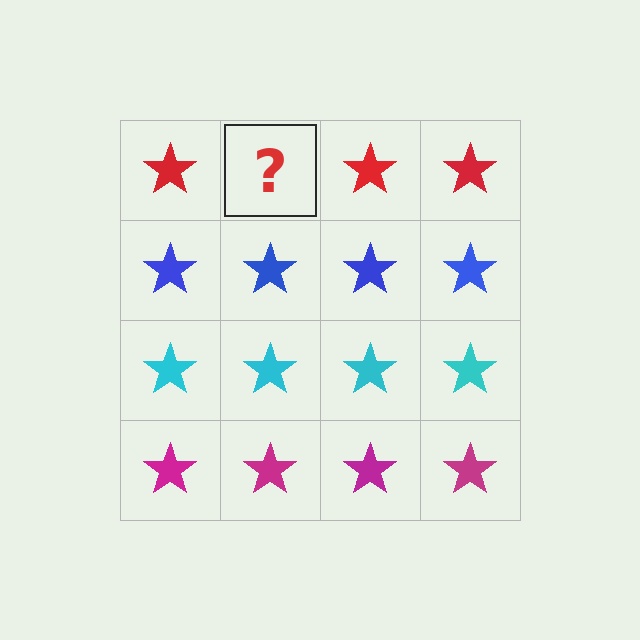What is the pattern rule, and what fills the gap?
The rule is that each row has a consistent color. The gap should be filled with a red star.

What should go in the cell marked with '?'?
The missing cell should contain a red star.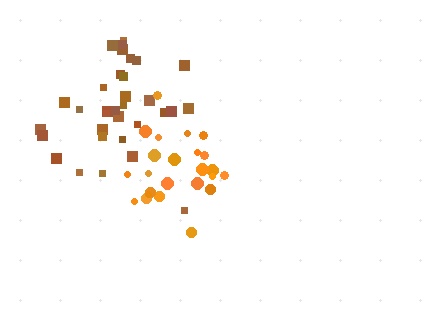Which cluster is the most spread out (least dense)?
Brown.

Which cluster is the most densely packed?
Orange.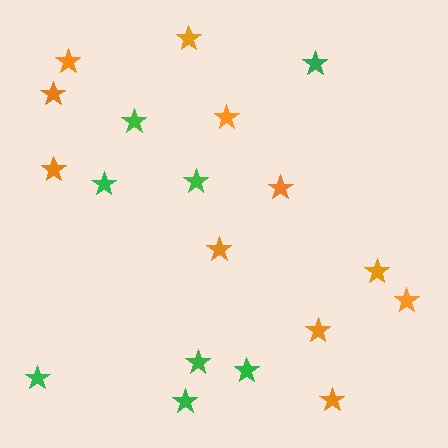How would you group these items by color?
There are 2 groups: one group of orange stars (11) and one group of green stars (8).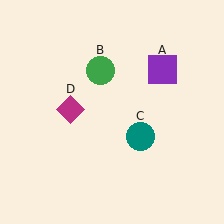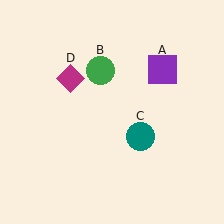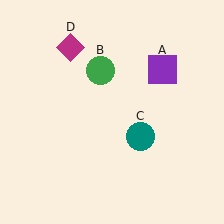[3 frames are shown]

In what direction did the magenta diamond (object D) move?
The magenta diamond (object D) moved up.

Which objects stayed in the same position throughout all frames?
Purple square (object A) and green circle (object B) and teal circle (object C) remained stationary.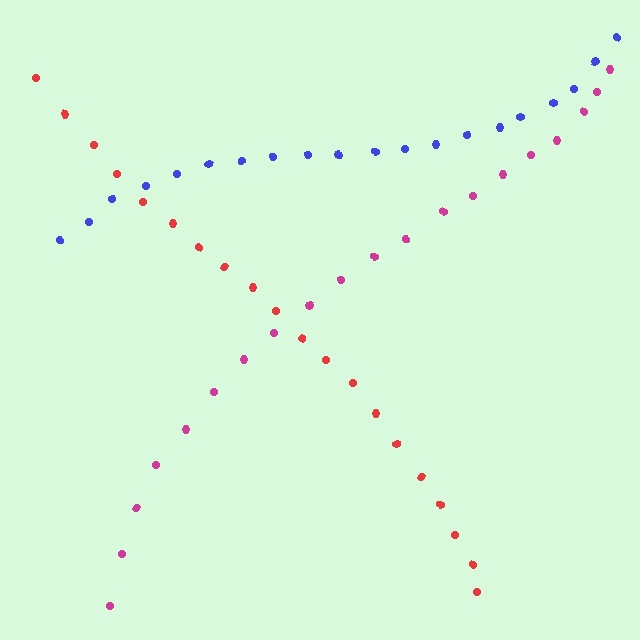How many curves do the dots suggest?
There are 3 distinct paths.